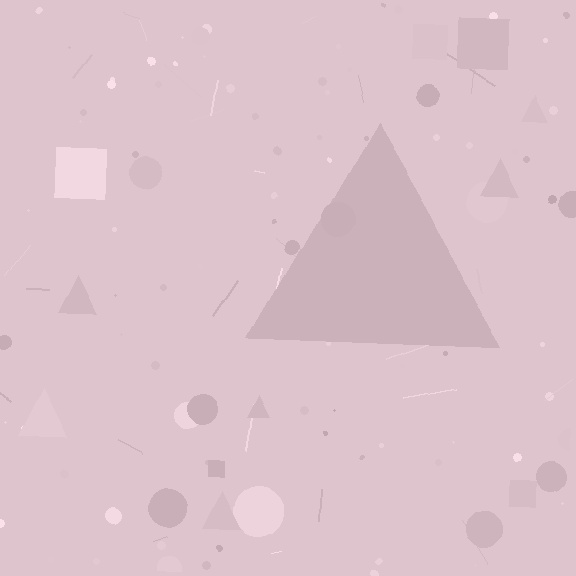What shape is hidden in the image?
A triangle is hidden in the image.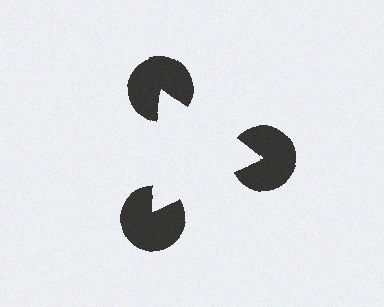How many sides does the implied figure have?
3 sides.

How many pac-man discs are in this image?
There are 3 — one at each vertex of the illusory triangle.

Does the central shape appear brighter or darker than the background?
It typically appears slightly brighter than the background, even though no actual brightness change is drawn.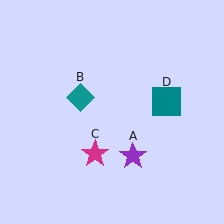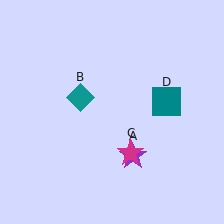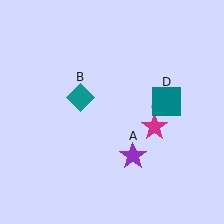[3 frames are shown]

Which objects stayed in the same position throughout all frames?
Purple star (object A) and teal diamond (object B) and teal square (object D) remained stationary.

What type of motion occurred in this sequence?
The magenta star (object C) rotated counterclockwise around the center of the scene.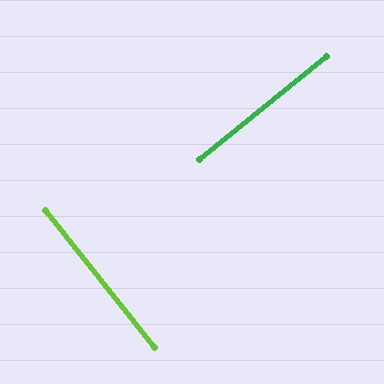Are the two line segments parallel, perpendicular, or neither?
Perpendicular — they meet at approximately 89°.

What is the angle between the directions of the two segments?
Approximately 89 degrees.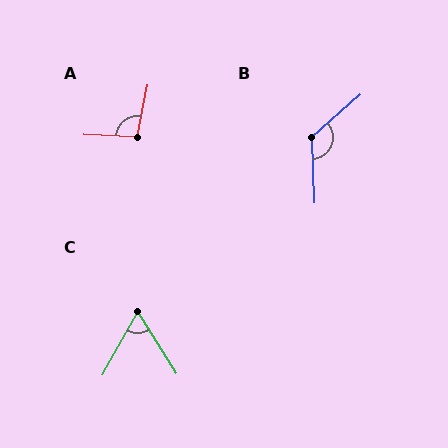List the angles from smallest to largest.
C (61°), A (99°), B (129°).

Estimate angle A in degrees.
Approximately 99 degrees.